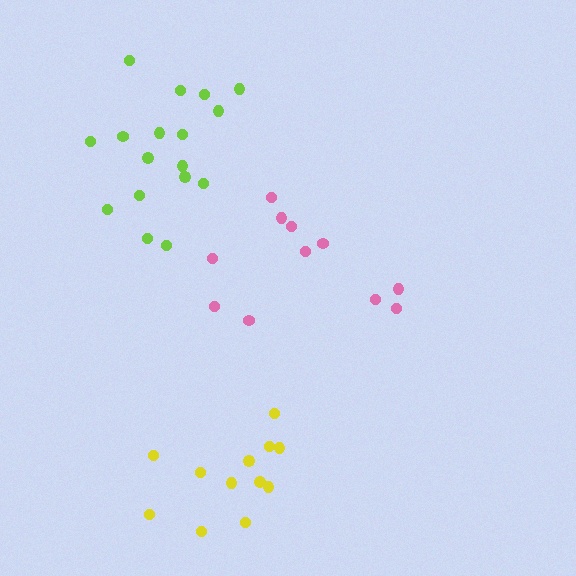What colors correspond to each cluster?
The clusters are colored: yellow, lime, pink.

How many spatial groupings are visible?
There are 3 spatial groupings.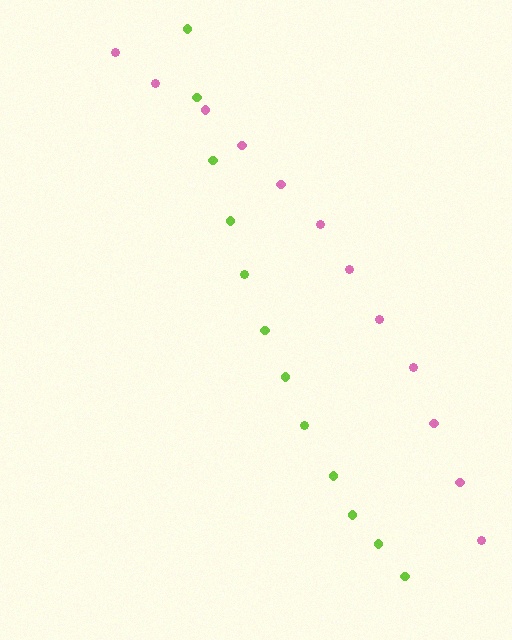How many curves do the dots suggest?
There are 2 distinct paths.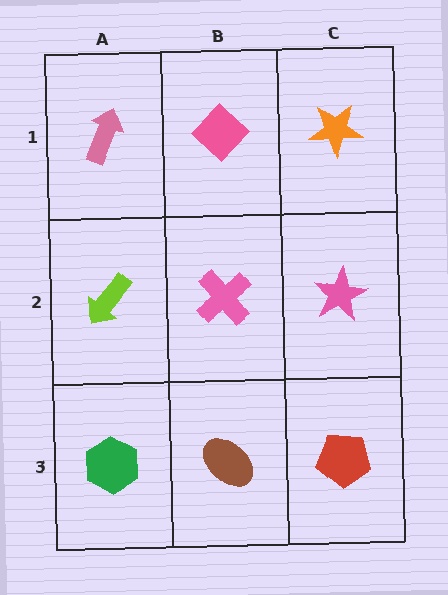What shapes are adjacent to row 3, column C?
A pink star (row 2, column C), a brown ellipse (row 3, column B).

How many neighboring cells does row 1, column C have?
2.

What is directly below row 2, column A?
A green hexagon.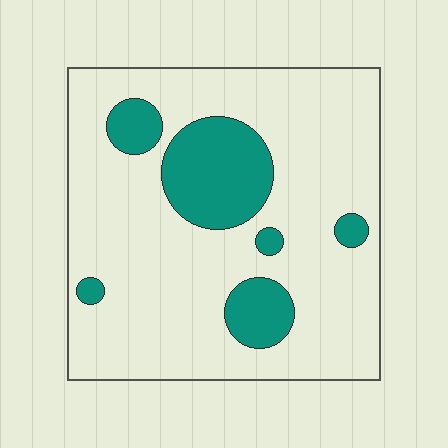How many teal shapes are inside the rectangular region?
6.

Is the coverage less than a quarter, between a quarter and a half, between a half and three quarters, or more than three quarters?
Less than a quarter.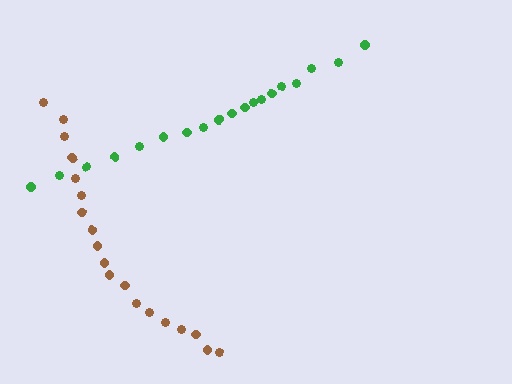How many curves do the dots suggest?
There are 2 distinct paths.